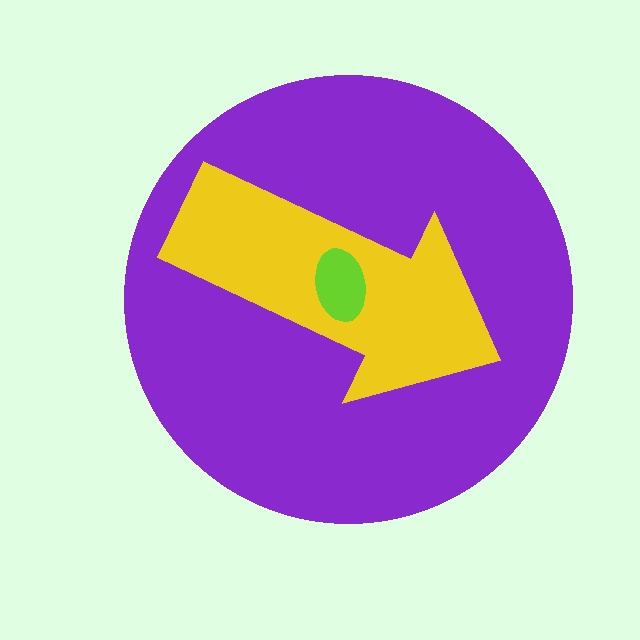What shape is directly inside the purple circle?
The yellow arrow.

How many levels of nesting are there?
3.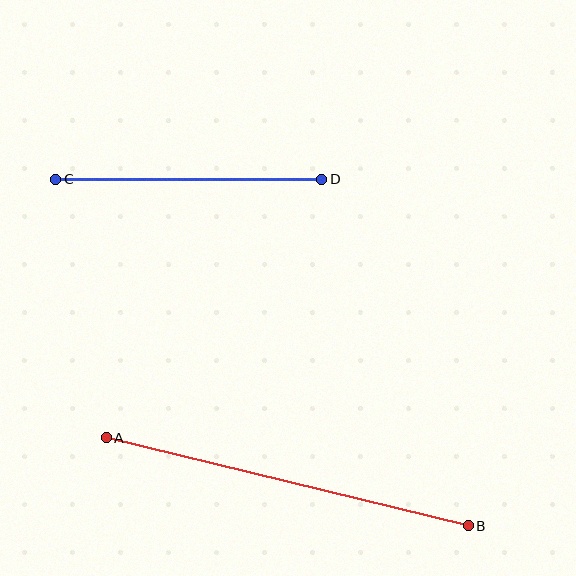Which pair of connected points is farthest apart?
Points A and B are farthest apart.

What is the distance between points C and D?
The distance is approximately 266 pixels.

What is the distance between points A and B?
The distance is approximately 373 pixels.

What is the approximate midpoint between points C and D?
The midpoint is at approximately (189, 179) pixels.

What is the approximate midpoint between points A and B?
The midpoint is at approximately (287, 482) pixels.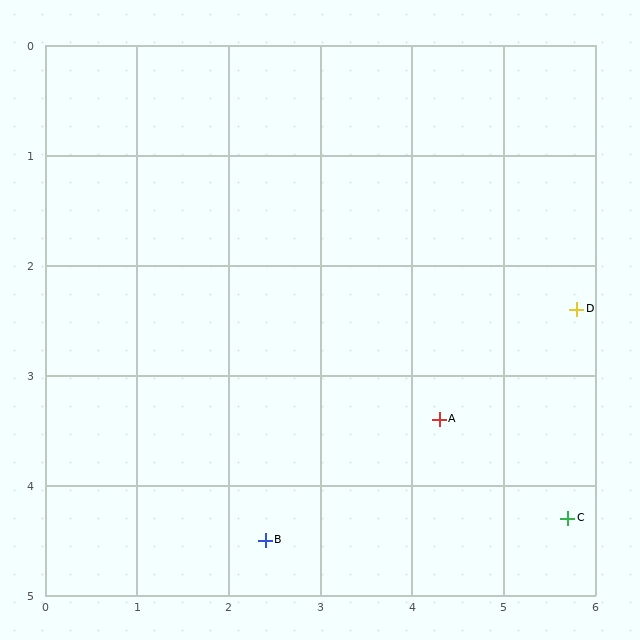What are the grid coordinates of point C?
Point C is at approximately (5.7, 4.3).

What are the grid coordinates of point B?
Point B is at approximately (2.4, 4.5).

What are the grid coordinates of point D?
Point D is at approximately (5.8, 2.4).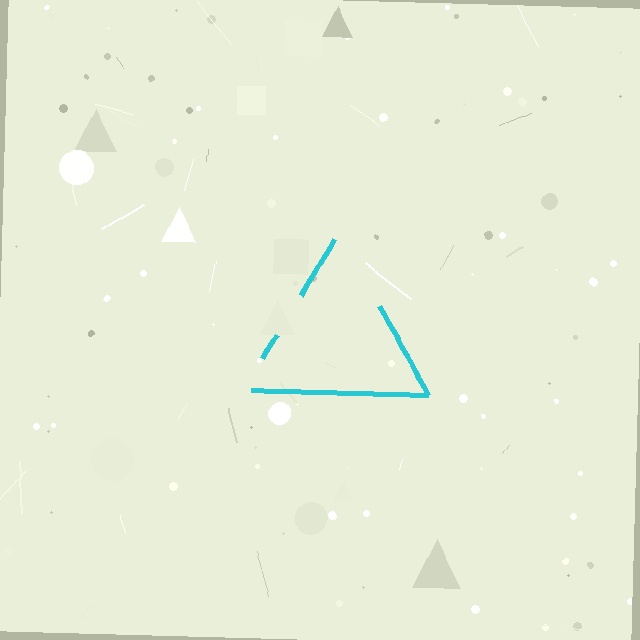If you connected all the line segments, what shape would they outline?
They would outline a triangle.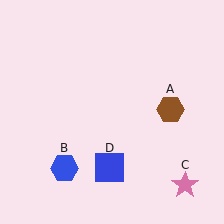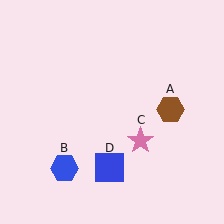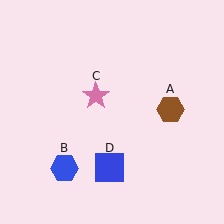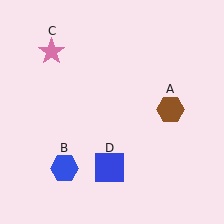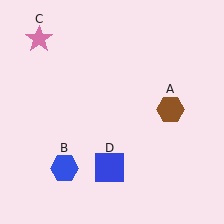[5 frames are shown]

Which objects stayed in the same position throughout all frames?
Brown hexagon (object A) and blue hexagon (object B) and blue square (object D) remained stationary.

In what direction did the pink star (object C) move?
The pink star (object C) moved up and to the left.